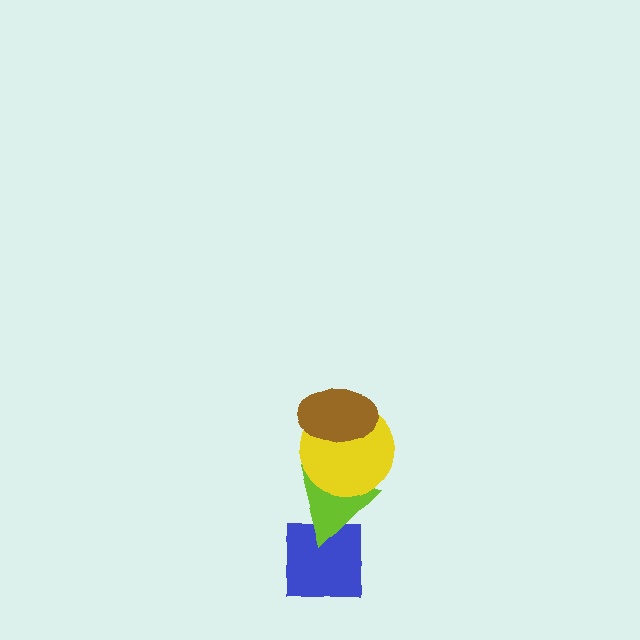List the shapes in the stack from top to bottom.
From top to bottom: the brown ellipse, the yellow circle, the lime triangle, the blue square.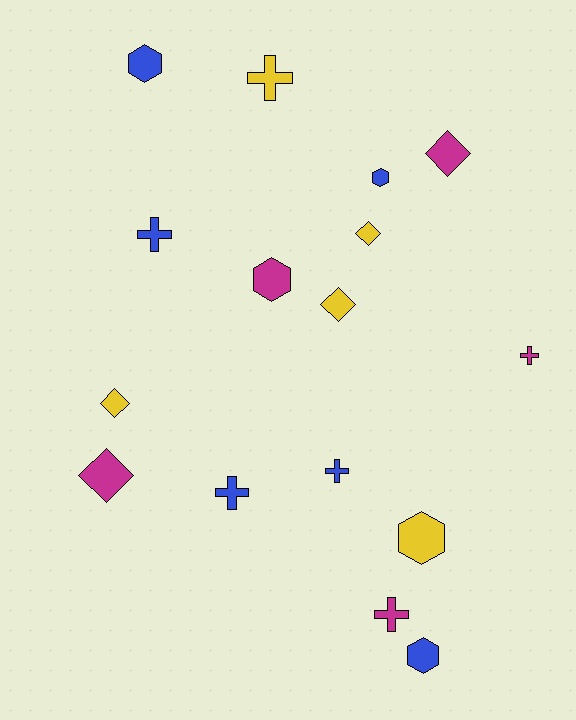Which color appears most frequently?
Blue, with 6 objects.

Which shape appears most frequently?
Cross, with 6 objects.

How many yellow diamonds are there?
There are 3 yellow diamonds.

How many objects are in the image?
There are 16 objects.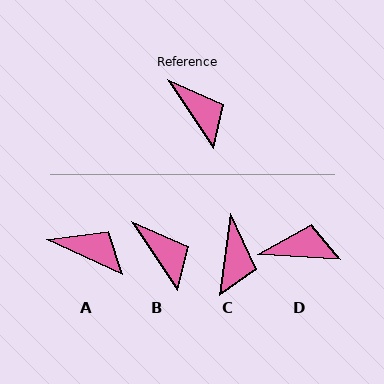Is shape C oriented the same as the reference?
No, it is off by about 41 degrees.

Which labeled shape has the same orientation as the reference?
B.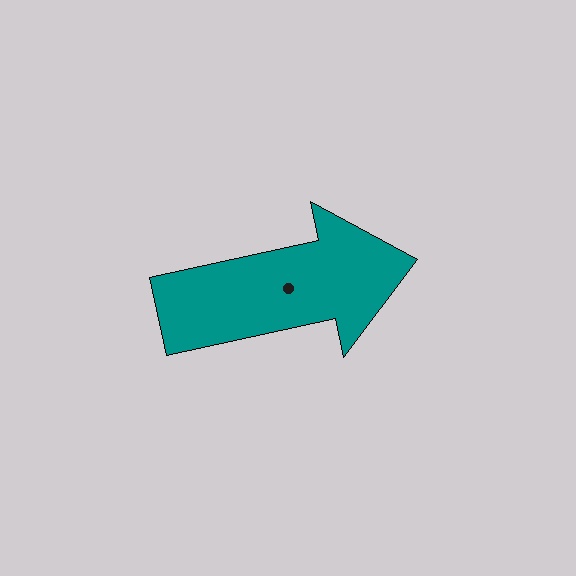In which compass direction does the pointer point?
East.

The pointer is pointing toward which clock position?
Roughly 3 o'clock.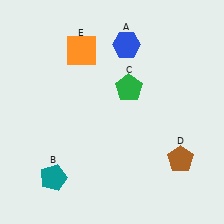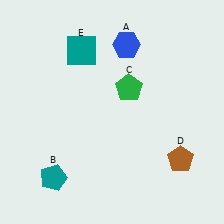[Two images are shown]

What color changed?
The square (E) changed from orange in Image 1 to teal in Image 2.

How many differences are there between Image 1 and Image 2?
There is 1 difference between the two images.